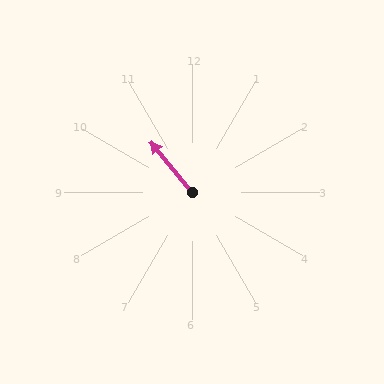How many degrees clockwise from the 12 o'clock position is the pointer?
Approximately 321 degrees.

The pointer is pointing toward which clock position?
Roughly 11 o'clock.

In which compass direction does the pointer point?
Northwest.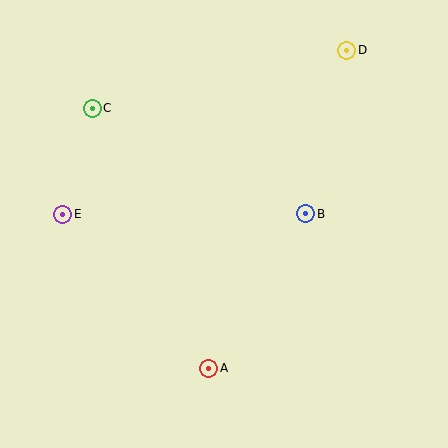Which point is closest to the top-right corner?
Point D is closest to the top-right corner.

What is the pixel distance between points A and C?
The distance between A and C is 285 pixels.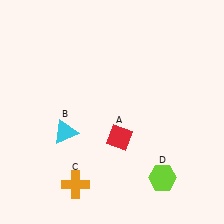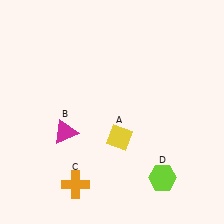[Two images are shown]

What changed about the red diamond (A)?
In Image 1, A is red. In Image 2, it changed to yellow.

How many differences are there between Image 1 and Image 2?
There are 2 differences between the two images.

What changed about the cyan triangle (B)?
In Image 1, B is cyan. In Image 2, it changed to magenta.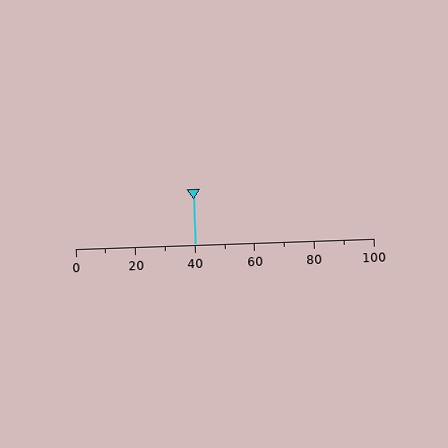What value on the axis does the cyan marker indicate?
The marker indicates approximately 40.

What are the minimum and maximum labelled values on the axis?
The axis runs from 0 to 100.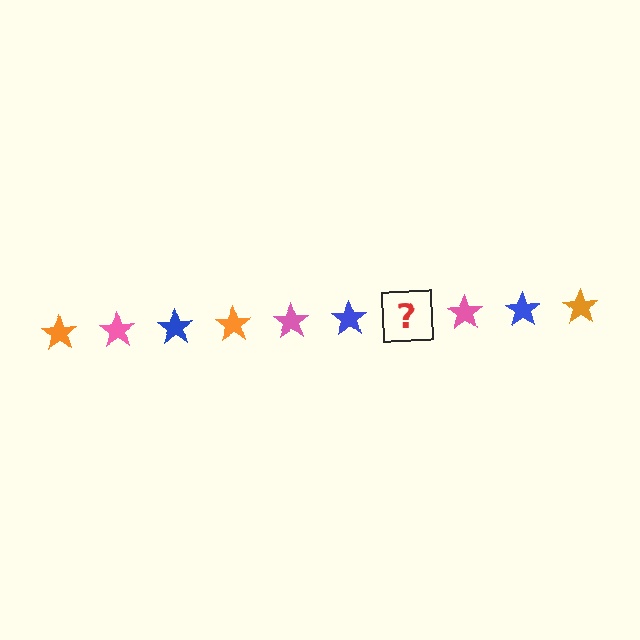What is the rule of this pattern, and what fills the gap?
The rule is that the pattern cycles through orange, pink, blue stars. The gap should be filled with an orange star.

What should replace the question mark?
The question mark should be replaced with an orange star.